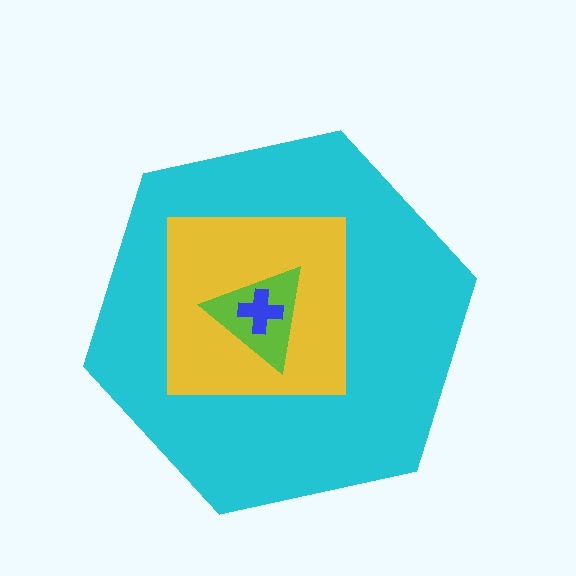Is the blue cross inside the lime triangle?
Yes.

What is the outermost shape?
The cyan hexagon.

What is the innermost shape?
The blue cross.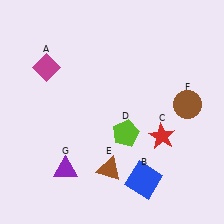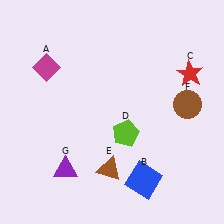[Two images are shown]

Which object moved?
The red star (C) moved up.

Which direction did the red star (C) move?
The red star (C) moved up.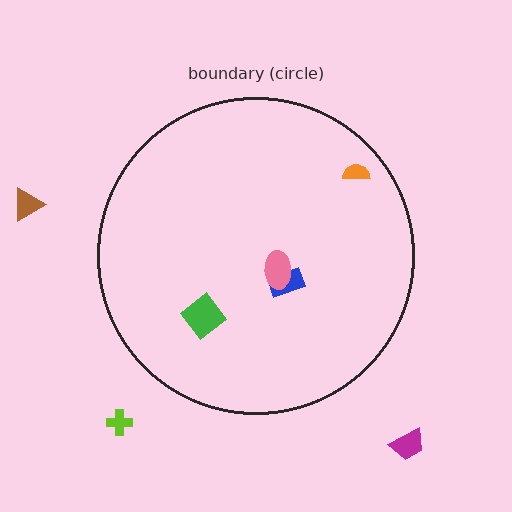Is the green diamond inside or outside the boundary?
Inside.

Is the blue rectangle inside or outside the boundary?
Inside.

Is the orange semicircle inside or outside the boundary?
Inside.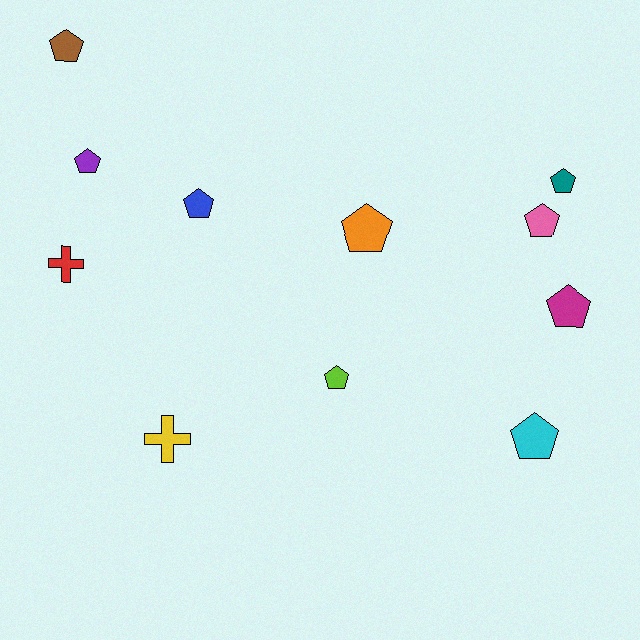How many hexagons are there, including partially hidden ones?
There are no hexagons.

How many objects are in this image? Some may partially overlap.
There are 11 objects.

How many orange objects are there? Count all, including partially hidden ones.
There is 1 orange object.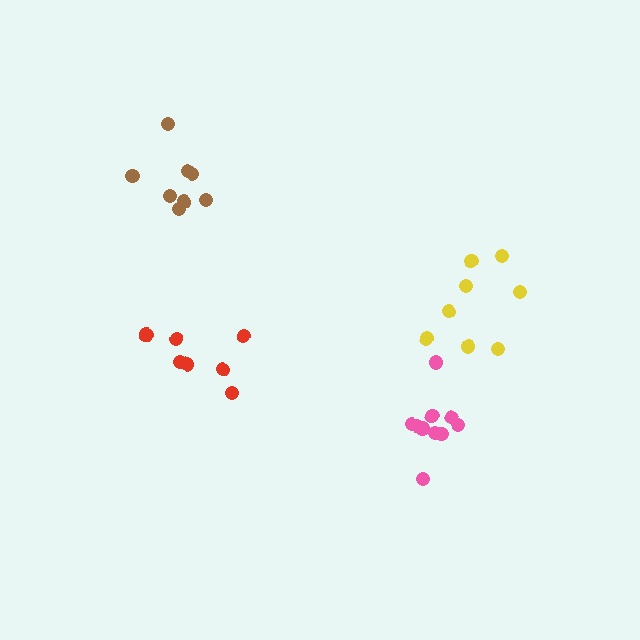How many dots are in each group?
Group 1: 8 dots, Group 2: 7 dots, Group 3: 8 dots, Group 4: 10 dots (33 total).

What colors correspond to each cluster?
The clusters are colored: yellow, red, brown, pink.